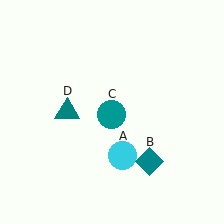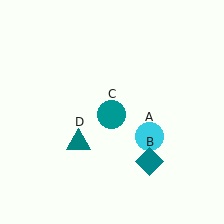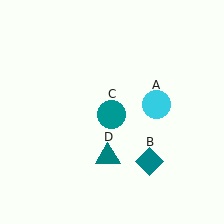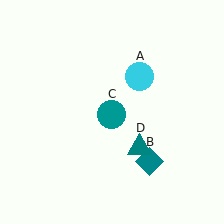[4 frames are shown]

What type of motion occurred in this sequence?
The cyan circle (object A), teal triangle (object D) rotated counterclockwise around the center of the scene.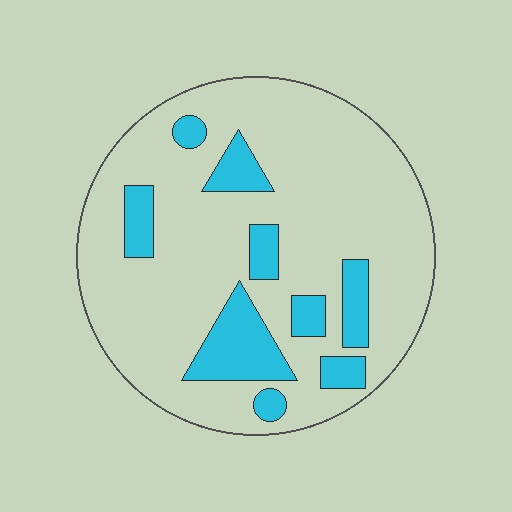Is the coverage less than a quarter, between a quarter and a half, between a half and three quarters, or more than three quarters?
Less than a quarter.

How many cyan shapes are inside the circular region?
9.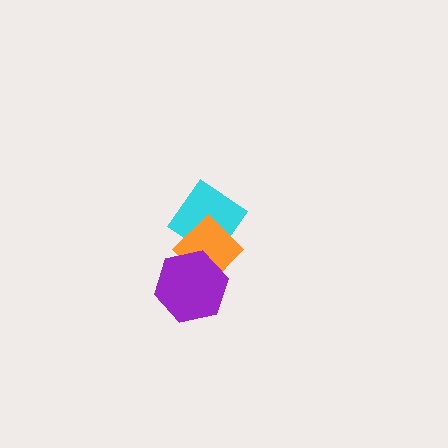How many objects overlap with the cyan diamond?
2 objects overlap with the cyan diamond.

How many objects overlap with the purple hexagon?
2 objects overlap with the purple hexagon.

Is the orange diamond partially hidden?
Yes, it is partially covered by another shape.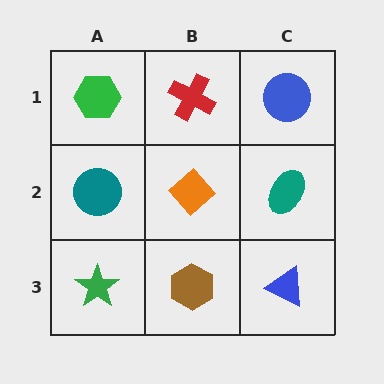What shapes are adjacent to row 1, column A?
A teal circle (row 2, column A), a red cross (row 1, column B).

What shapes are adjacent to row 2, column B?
A red cross (row 1, column B), a brown hexagon (row 3, column B), a teal circle (row 2, column A), a teal ellipse (row 2, column C).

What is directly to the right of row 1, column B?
A blue circle.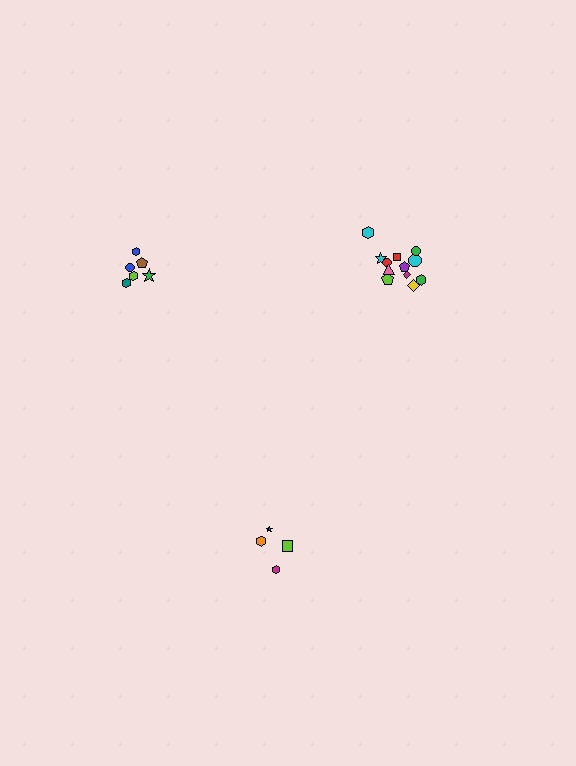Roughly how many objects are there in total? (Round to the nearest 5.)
Roughly 20 objects in total.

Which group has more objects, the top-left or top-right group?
The top-right group.